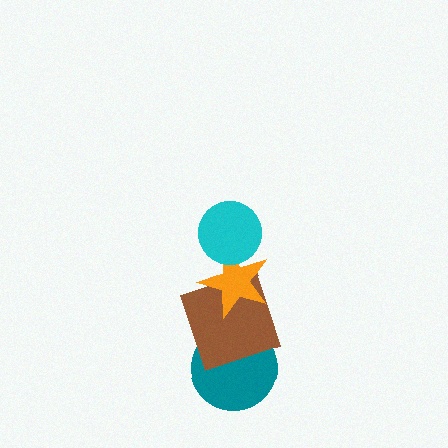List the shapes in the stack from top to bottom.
From top to bottom: the cyan circle, the orange star, the brown square, the teal circle.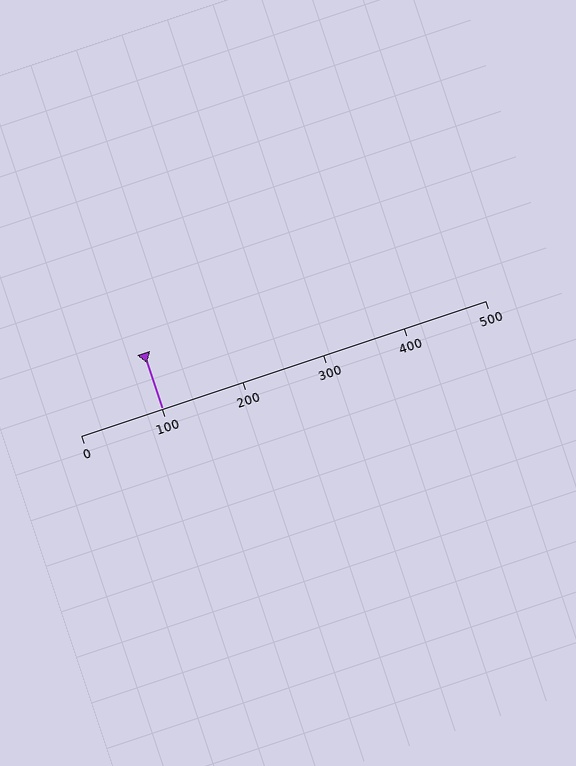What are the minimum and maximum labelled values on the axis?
The axis runs from 0 to 500.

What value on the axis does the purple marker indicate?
The marker indicates approximately 100.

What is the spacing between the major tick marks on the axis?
The major ticks are spaced 100 apart.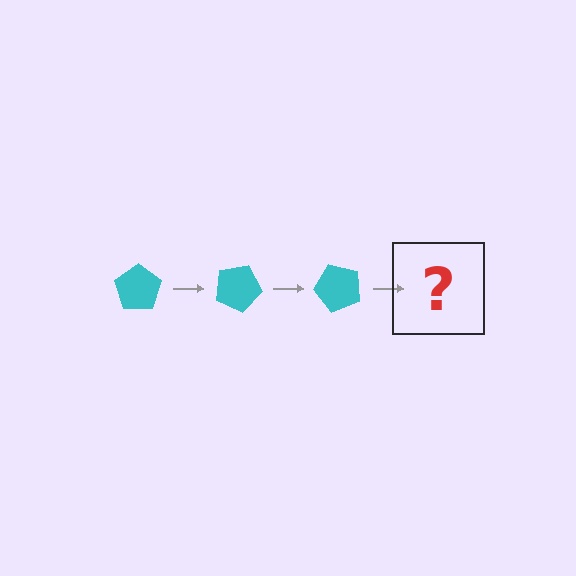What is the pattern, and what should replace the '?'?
The pattern is that the pentagon rotates 25 degrees each step. The '?' should be a cyan pentagon rotated 75 degrees.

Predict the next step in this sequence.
The next step is a cyan pentagon rotated 75 degrees.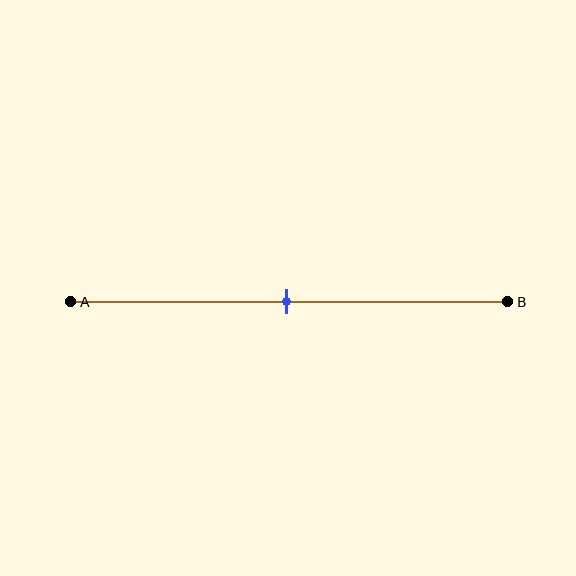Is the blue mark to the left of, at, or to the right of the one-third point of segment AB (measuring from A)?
The blue mark is to the right of the one-third point of segment AB.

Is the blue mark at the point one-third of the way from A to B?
No, the mark is at about 50% from A, not at the 33% one-third point.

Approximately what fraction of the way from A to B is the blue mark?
The blue mark is approximately 50% of the way from A to B.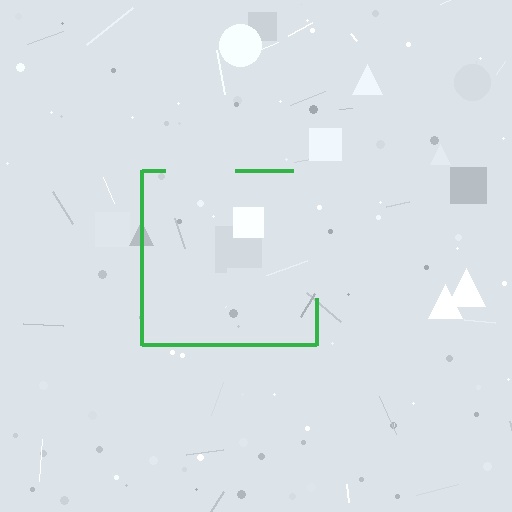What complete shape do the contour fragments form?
The contour fragments form a square.